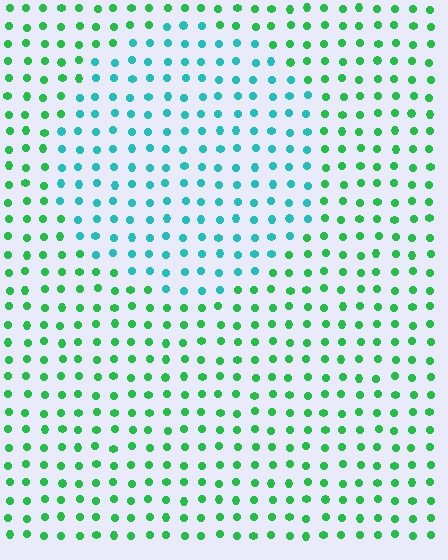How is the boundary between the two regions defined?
The boundary is defined purely by a slight shift in hue (about 44 degrees). Spacing, size, and orientation are identical on both sides.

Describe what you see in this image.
The image is filled with small green elements in a uniform arrangement. A circle-shaped region is visible where the elements are tinted to a slightly different hue, forming a subtle color boundary.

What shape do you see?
I see a circle.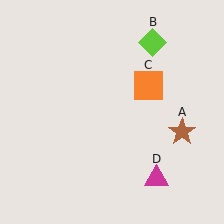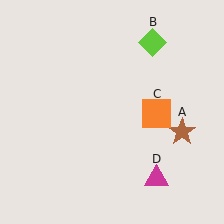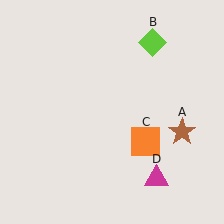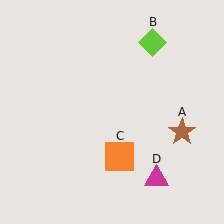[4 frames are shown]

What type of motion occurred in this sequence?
The orange square (object C) rotated clockwise around the center of the scene.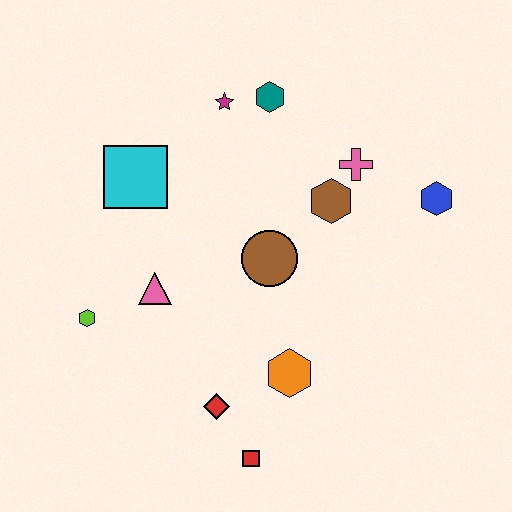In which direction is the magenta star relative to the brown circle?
The magenta star is above the brown circle.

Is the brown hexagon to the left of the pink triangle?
No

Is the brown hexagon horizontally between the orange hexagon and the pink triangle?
No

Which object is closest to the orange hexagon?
The red diamond is closest to the orange hexagon.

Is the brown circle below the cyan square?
Yes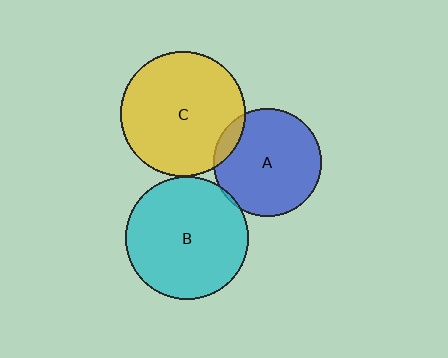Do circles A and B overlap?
Yes.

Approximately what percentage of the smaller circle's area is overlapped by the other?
Approximately 5%.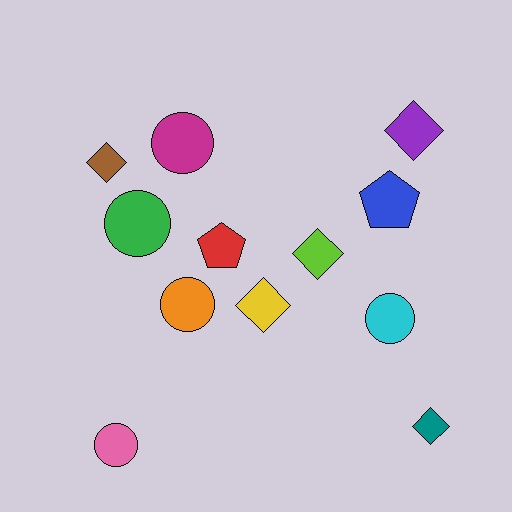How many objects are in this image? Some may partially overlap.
There are 12 objects.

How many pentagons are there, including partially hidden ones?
There are 2 pentagons.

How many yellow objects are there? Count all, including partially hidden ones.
There is 1 yellow object.